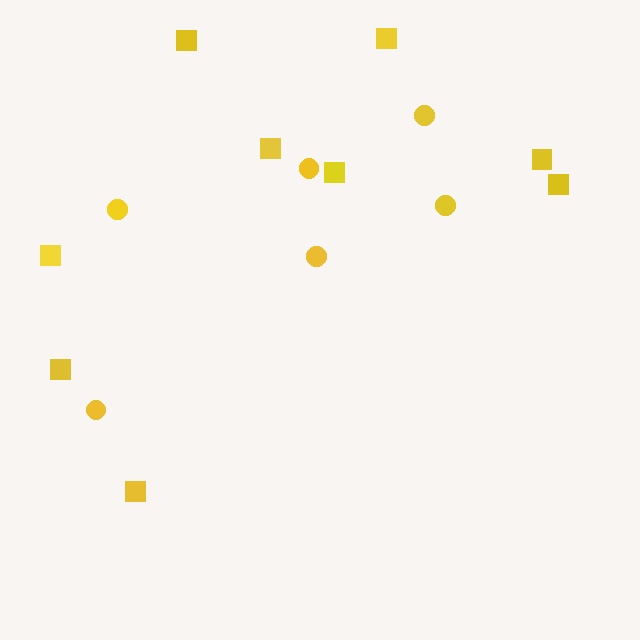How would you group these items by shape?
There are 2 groups: one group of circles (6) and one group of squares (9).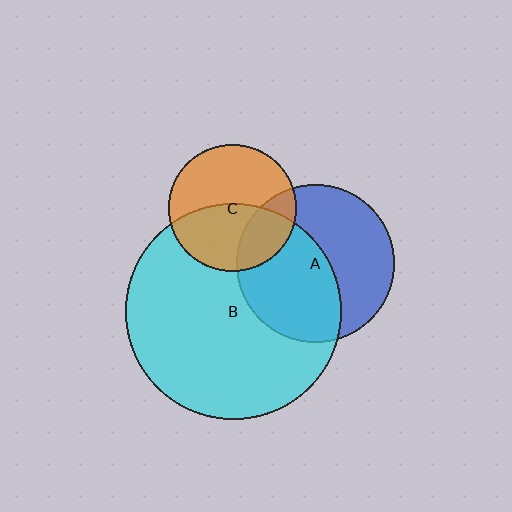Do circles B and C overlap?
Yes.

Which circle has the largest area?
Circle B (cyan).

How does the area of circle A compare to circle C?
Approximately 1.5 times.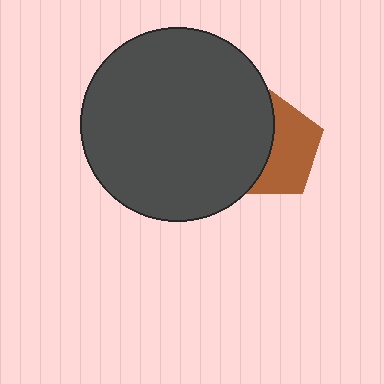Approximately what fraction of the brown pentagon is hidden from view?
Roughly 49% of the brown pentagon is hidden behind the dark gray circle.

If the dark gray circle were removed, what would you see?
You would see the complete brown pentagon.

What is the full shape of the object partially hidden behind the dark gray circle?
The partially hidden object is a brown pentagon.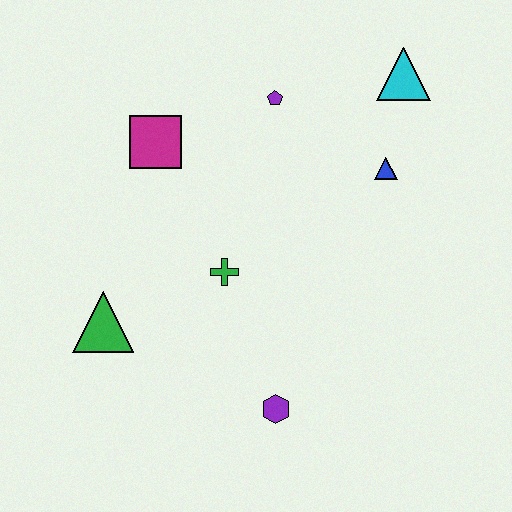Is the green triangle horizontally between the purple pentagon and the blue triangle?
No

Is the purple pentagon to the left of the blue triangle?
Yes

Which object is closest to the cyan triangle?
The blue triangle is closest to the cyan triangle.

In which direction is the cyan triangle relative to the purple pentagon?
The cyan triangle is to the right of the purple pentagon.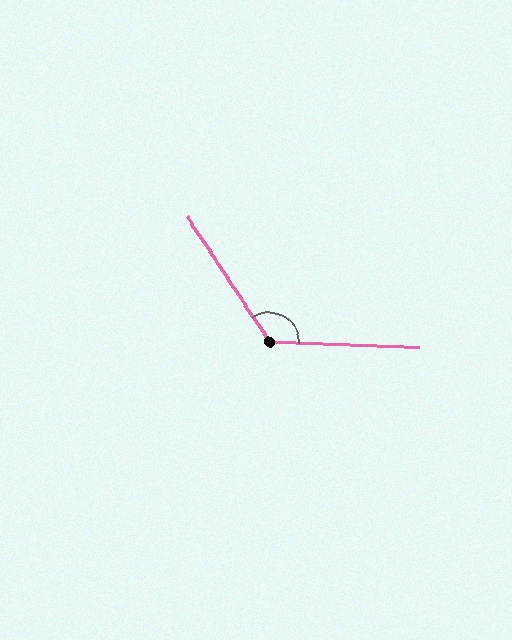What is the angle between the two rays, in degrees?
Approximately 125 degrees.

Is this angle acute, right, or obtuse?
It is obtuse.